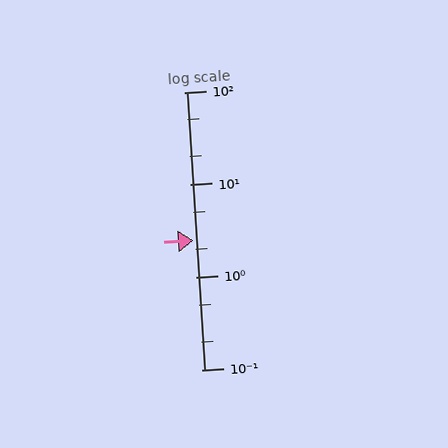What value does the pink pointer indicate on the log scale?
The pointer indicates approximately 2.5.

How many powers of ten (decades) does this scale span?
The scale spans 3 decades, from 0.1 to 100.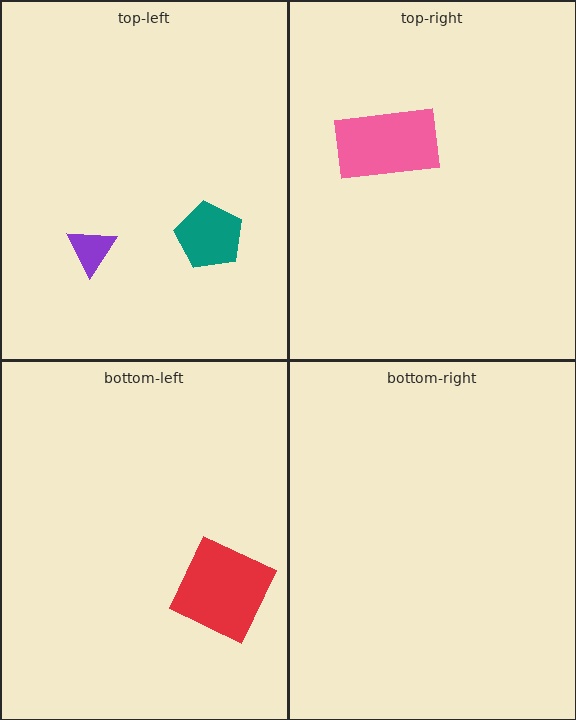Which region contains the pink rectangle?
The top-right region.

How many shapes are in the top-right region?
1.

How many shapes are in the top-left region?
2.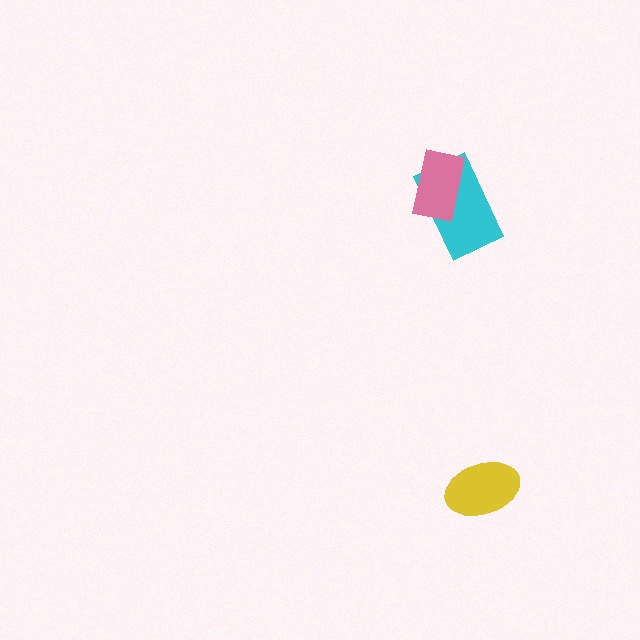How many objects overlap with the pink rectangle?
1 object overlaps with the pink rectangle.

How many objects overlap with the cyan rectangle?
1 object overlaps with the cyan rectangle.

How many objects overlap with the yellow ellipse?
0 objects overlap with the yellow ellipse.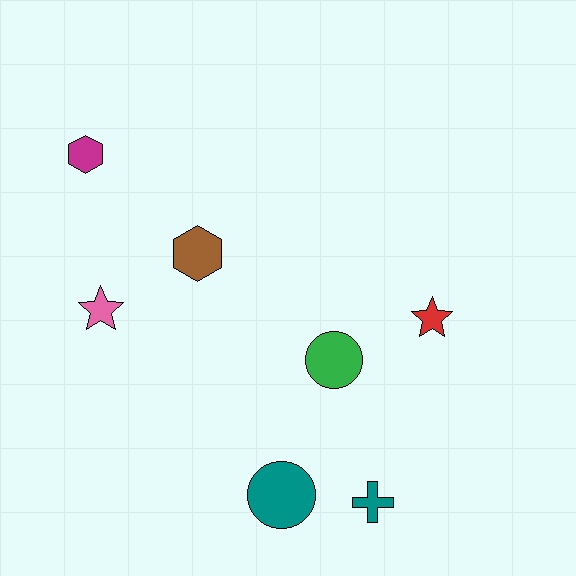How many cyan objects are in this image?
There are no cyan objects.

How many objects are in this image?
There are 7 objects.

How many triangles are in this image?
There are no triangles.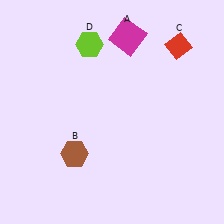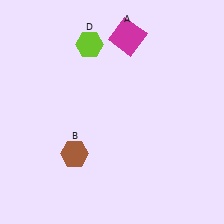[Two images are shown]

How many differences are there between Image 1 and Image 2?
There is 1 difference between the two images.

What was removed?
The red diamond (C) was removed in Image 2.